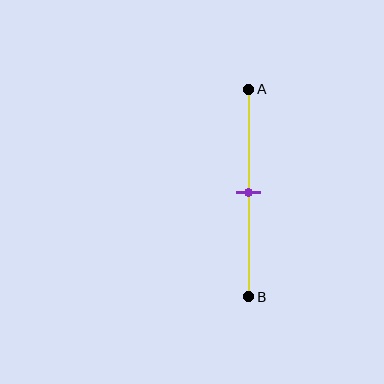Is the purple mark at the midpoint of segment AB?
Yes, the mark is approximately at the midpoint.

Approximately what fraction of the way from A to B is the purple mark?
The purple mark is approximately 50% of the way from A to B.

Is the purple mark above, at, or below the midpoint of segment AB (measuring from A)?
The purple mark is approximately at the midpoint of segment AB.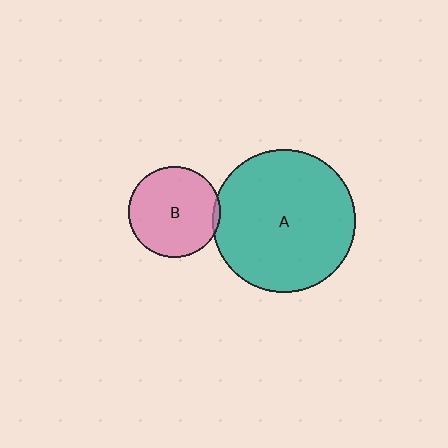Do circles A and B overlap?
Yes.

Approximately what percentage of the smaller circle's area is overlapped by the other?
Approximately 5%.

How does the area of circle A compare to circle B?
Approximately 2.4 times.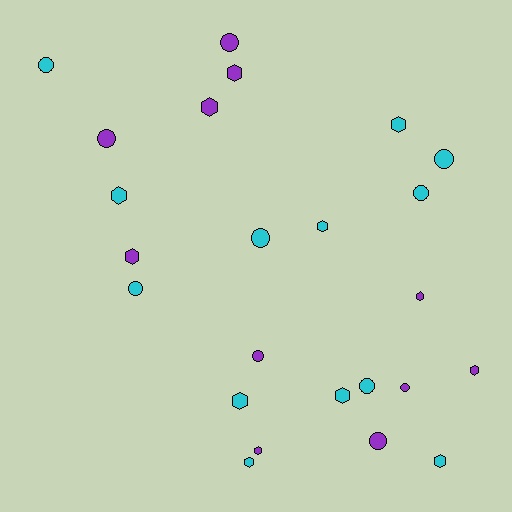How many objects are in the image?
There are 24 objects.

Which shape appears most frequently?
Hexagon, with 13 objects.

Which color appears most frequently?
Cyan, with 13 objects.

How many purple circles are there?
There are 5 purple circles.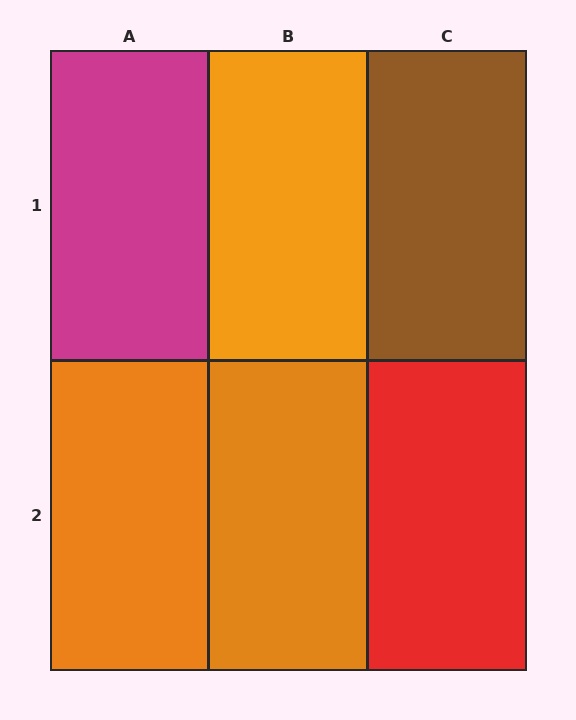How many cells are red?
1 cell is red.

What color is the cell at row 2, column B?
Orange.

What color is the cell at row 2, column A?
Orange.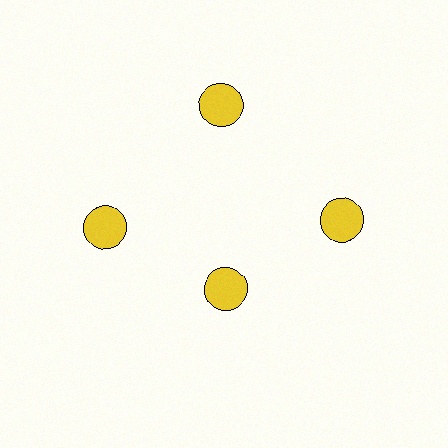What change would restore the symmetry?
The symmetry would be restored by moving it outward, back onto the ring so that all 4 circles sit at equal angles and equal distance from the center.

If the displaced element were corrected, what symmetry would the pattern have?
It would have 4-fold rotational symmetry — the pattern would map onto itself every 90 degrees.